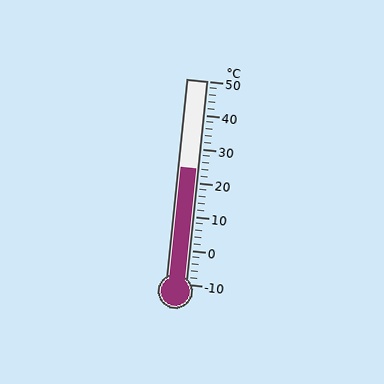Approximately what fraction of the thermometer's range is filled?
The thermometer is filled to approximately 55% of its range.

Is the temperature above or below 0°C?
The temperature is above 0°C.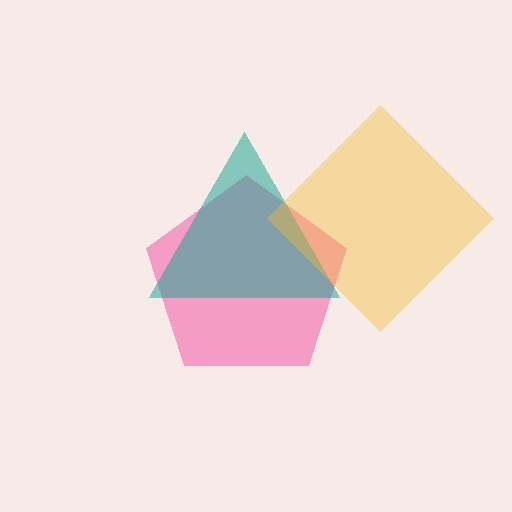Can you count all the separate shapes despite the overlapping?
Yes, there are 3 separate shapes.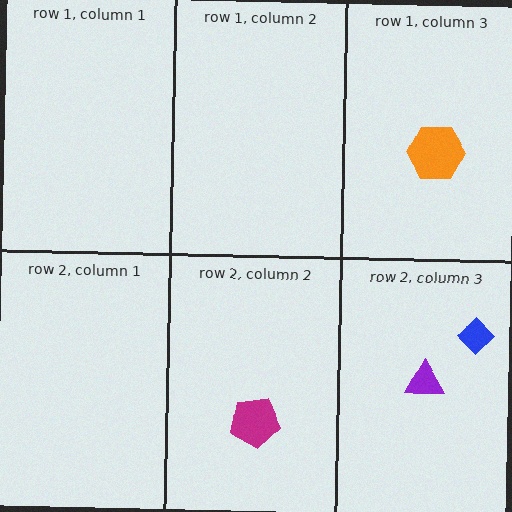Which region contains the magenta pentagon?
The row 2, column 2 region.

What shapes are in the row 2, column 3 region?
The purple triangle, the blue diamond.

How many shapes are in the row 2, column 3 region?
2.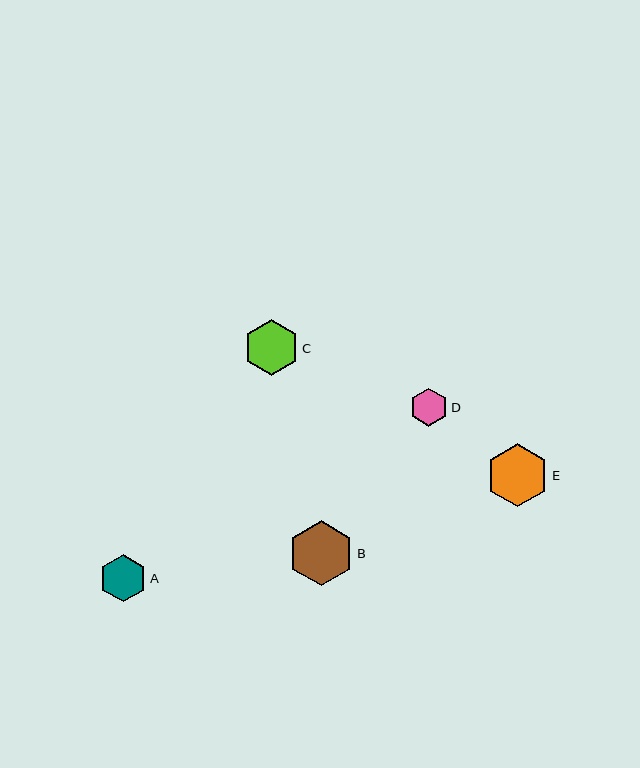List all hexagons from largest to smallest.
From largest to smallest: B, E, C, A, D.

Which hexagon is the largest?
Hexagon B is the largest with a size of approximately 65 pixels.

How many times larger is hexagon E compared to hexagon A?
Hexagon E is approximately 1.3 times the size of hexagon A.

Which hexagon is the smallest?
Hexagon D is the smallest with a size of approximately 38 pixels.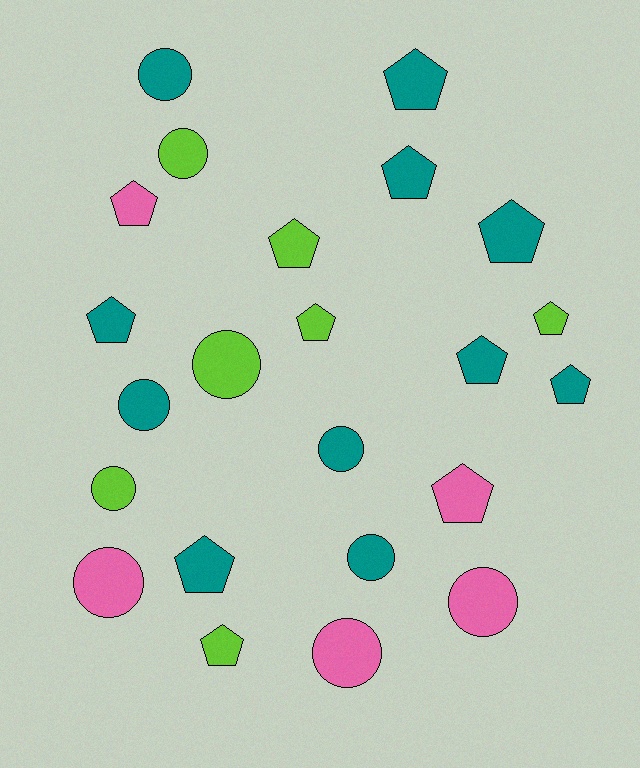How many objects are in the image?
There are 23 objects.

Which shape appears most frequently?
Pentagon, with 13 objects.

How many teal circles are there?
There are 4 teal circles.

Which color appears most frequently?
Teal, with 11 objects.